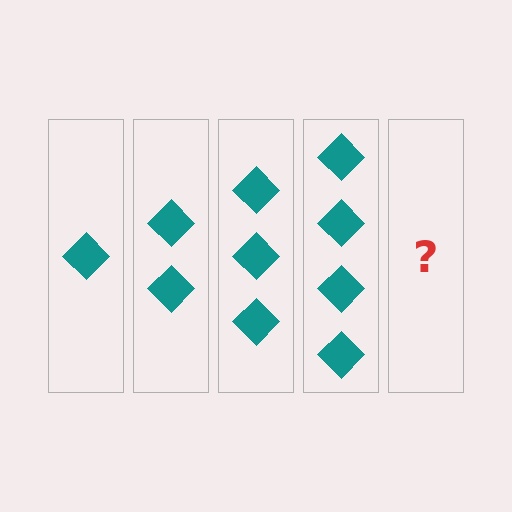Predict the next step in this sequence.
The next step is 5 diamonds.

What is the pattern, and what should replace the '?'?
The pattern is that each step adds one more diamond. The '?' should be 5 diamonds.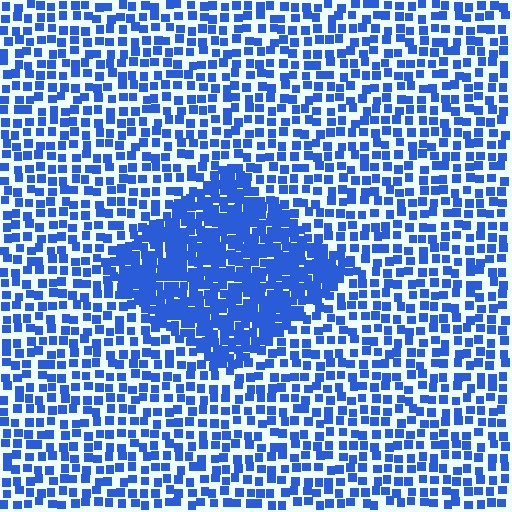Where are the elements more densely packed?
The elements are more densely packed inside the diamond boundary.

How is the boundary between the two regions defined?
The boundary is defined by a change in element density (approximately 2.2x ratio). All elements are the same color, size, and shape.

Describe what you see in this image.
The image contains small blue elements arranged at two different densities. A diamond-shaped region is visible where the elements are more densely packed than the surrounding area.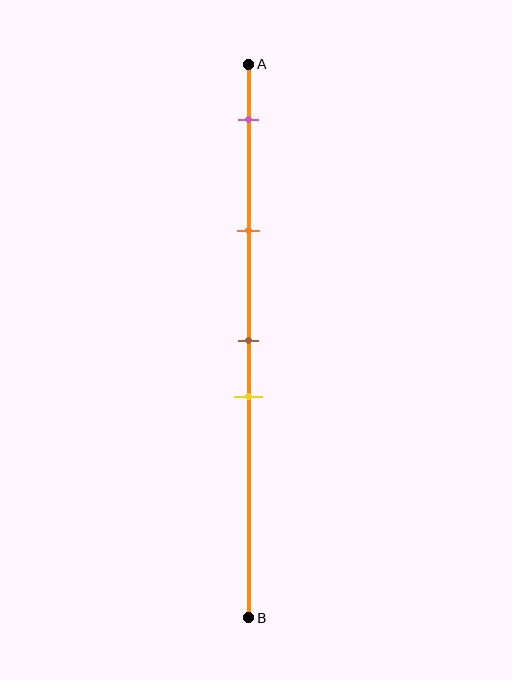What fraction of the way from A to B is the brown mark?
The brown mark is approximately 50% (0.5) of the way from A to B.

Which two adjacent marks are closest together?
The brown and yellow marks are the closest adjacent pair.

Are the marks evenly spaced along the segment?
No, the marks are not evenly spaced.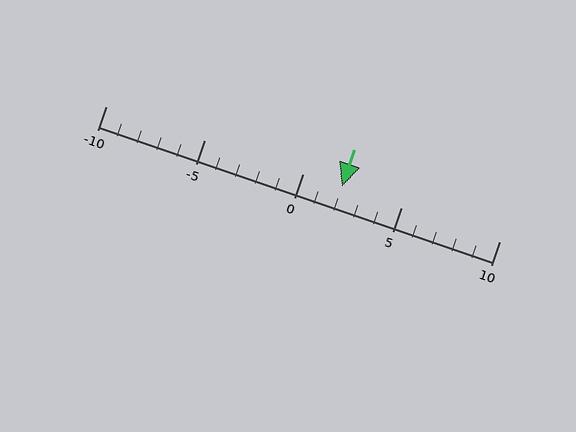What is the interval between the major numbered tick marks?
The major tick marks are spaced 5 units apart.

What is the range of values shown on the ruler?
The ruler shows values from -10 to 10.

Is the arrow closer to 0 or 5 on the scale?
The arrow is closer to 0.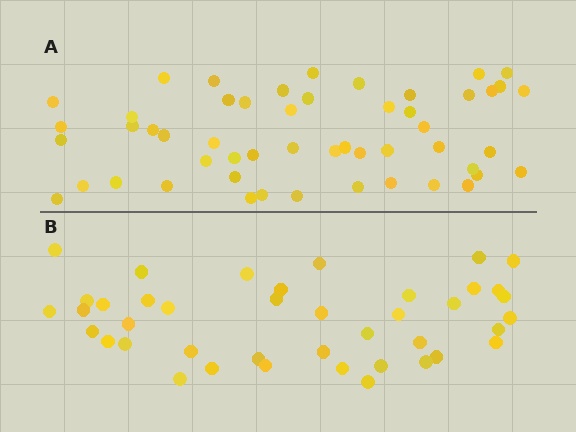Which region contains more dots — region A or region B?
Region A (the top region) has more dots.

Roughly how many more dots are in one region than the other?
Region A has roughly 12 or so more dots than region B.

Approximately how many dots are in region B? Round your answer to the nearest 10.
About 40 dots. (The exact count is 41, which rounds to 40.)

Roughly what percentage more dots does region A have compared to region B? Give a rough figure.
About 25% more.